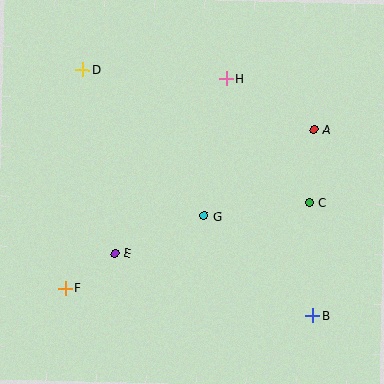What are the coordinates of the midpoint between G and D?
The midpoint between G and D is at (143, 143).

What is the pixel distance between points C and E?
The distance between C and E is 201 pixels.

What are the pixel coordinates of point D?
Point D is at (83, 70).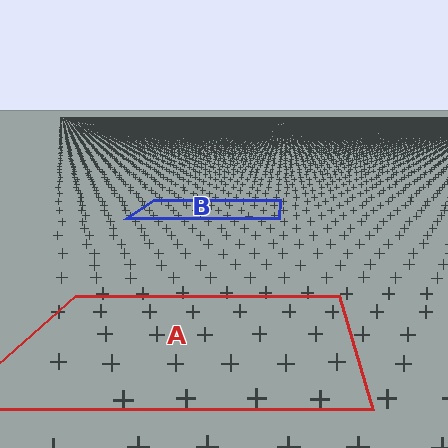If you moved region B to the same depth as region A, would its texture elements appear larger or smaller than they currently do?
They would appear larger. At a closer depth, the same texture elements are projected at a bigger on-screen size.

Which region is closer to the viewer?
Region A is closer. The texture elements there are larger and more spread out.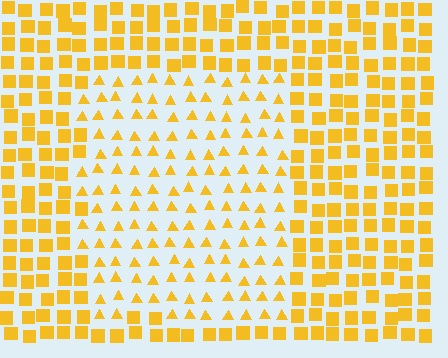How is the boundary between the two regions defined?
The boundary is defined by a change in element shape: triangles inside vs. squares outside. All elements share the same color and spacing.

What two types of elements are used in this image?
The image uses triangles inside the rectangle region and squares outside it.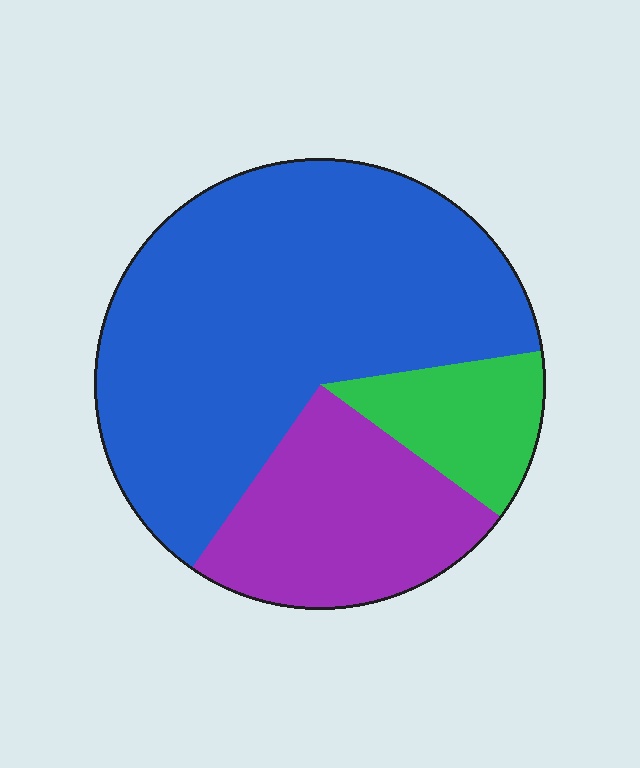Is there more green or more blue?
Blue.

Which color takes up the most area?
Blue, at roughly 65%.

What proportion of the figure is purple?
Purple takes up less than a quarter of the figure.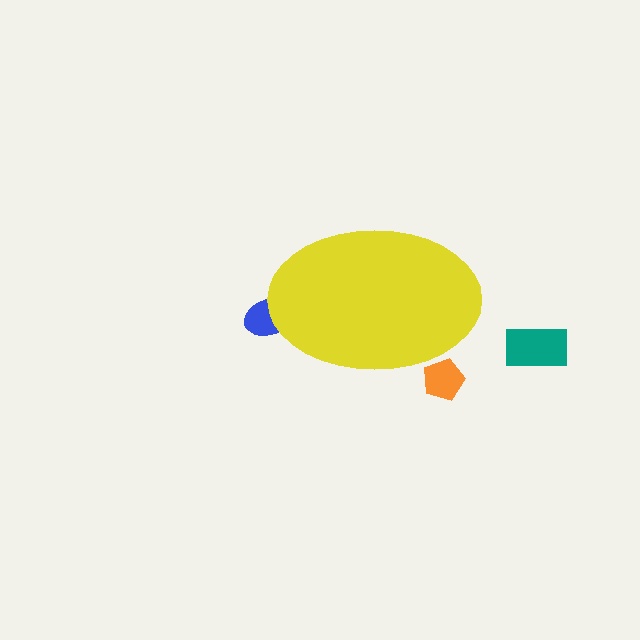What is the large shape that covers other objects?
A yellow ellipse.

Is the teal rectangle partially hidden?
No, the teal rectangle is fully visible.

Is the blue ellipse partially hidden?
Yes, the blue ellipse is partially hidden behind the yellow ellipse.